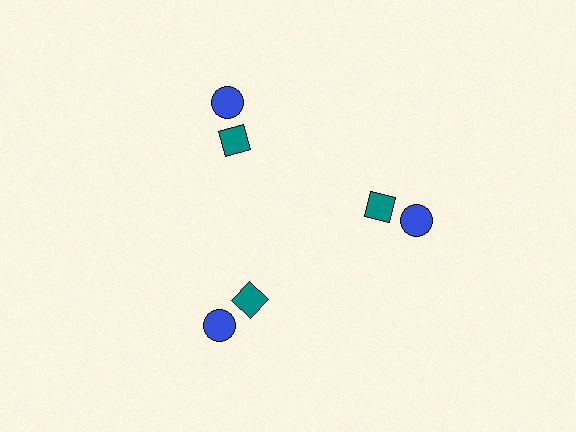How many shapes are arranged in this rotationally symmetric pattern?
There are 6 shapes, arranged in 3 groups of 2.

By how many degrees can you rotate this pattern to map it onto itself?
The pattern maps onto itself every 120 degrees of rotation.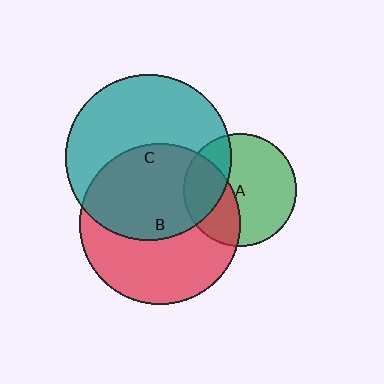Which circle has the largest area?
Circle C (teal).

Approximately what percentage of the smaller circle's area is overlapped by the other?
Approximately 50%.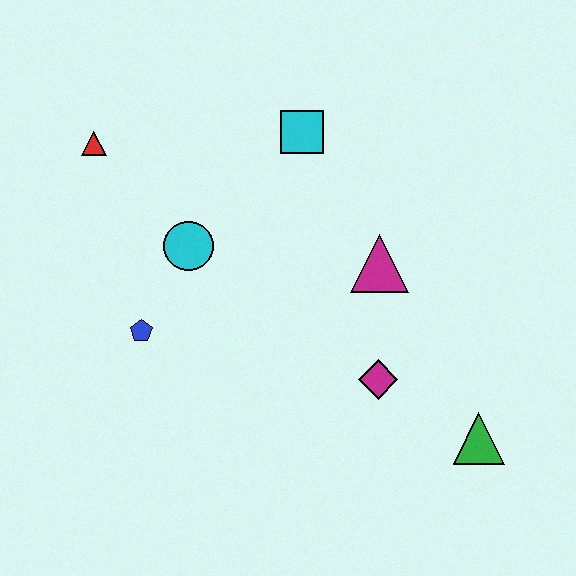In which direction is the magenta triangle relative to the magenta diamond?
The magenta triangle is above the magenta diamond.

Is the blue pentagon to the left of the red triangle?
No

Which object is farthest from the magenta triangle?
The red triangle is farthest from the magenta triangle.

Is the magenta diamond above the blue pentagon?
No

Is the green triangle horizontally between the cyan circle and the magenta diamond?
No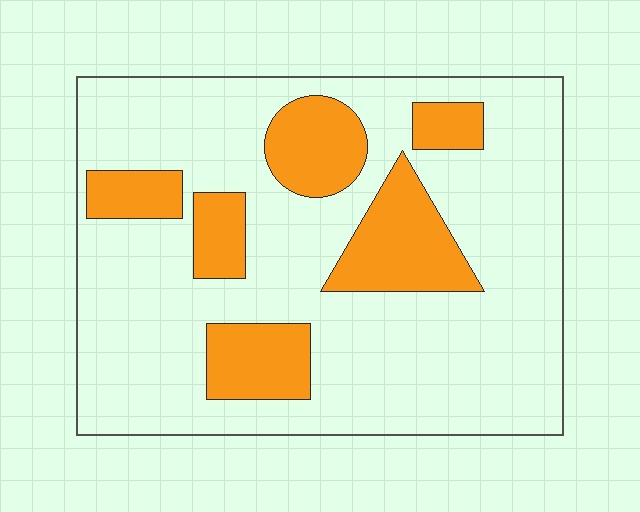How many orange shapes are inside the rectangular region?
6.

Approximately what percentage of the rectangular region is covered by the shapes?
Approximately 25%.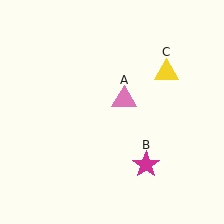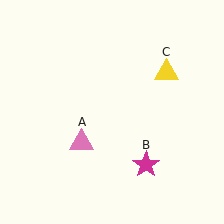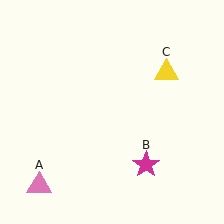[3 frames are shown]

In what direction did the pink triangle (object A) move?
The pink triangle (object A) moved down and to the left.